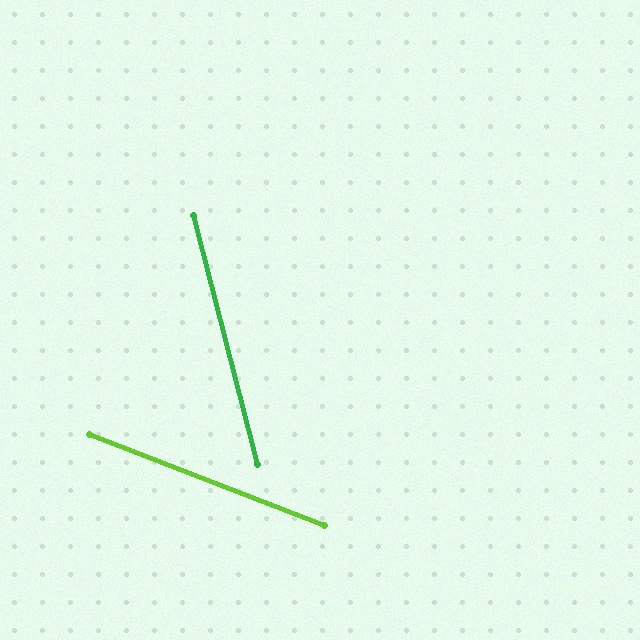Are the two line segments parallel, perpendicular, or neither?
Neither parallel nor perpendicular — they differ by about 54°.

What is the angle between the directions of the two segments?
Approximately 54 degrees.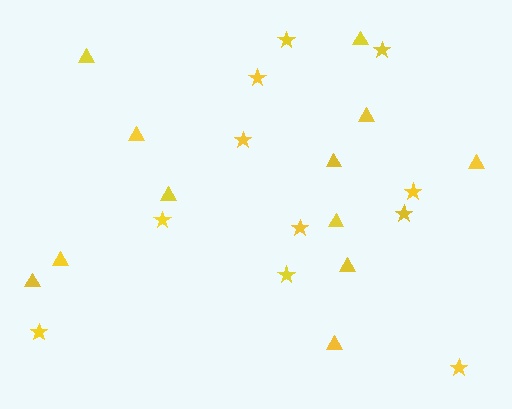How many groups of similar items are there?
There are 2 groups: one group of stars (11) and one group of triangles (12).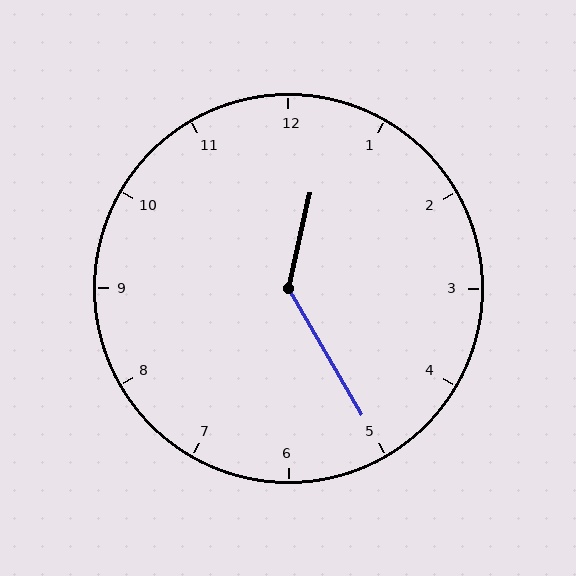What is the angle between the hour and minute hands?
Approximately 138 degrees.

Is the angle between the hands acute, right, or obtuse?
It is obtuse.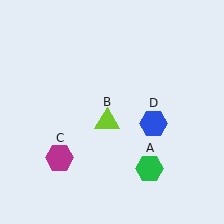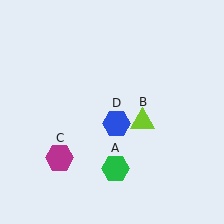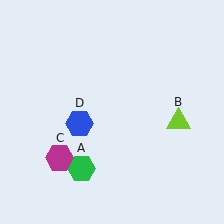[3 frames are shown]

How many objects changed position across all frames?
3 objects changed position: green hexagon (object A), lime triangle (object B), blue hexagon (object D).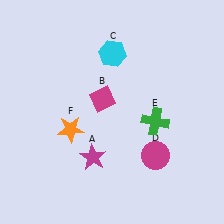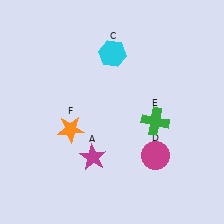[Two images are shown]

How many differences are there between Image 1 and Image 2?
There is 1 difference between the two images.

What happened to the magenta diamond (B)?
The magenta diamond (B) was removed in Image 2. It was in the top-left area of Image 1.